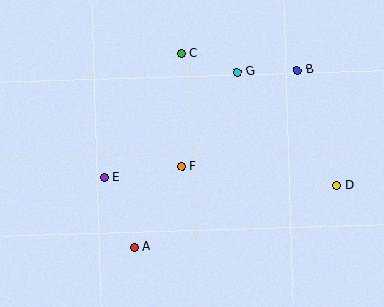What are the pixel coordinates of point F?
Point F is at (182, 166).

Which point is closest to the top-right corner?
Point B is closest to the top-right corner.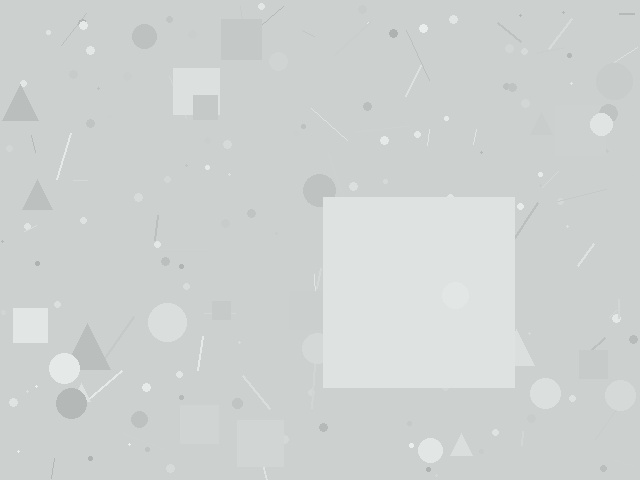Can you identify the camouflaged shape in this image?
The camouflaged shape is a square.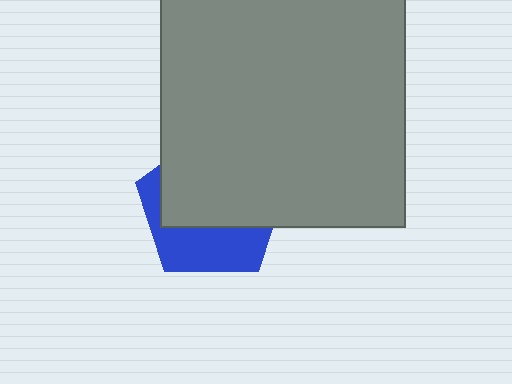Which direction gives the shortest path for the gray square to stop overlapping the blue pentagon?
Moving up gives the shortest separation.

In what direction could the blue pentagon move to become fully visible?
The blue pentagon could move down. That would shift it out from behind the gray square entirely.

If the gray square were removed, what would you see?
You would see the complete blue pentagon.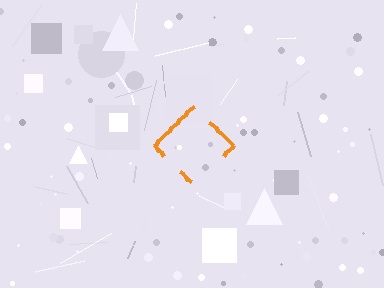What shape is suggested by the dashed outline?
The dashed outline suggests a diamond.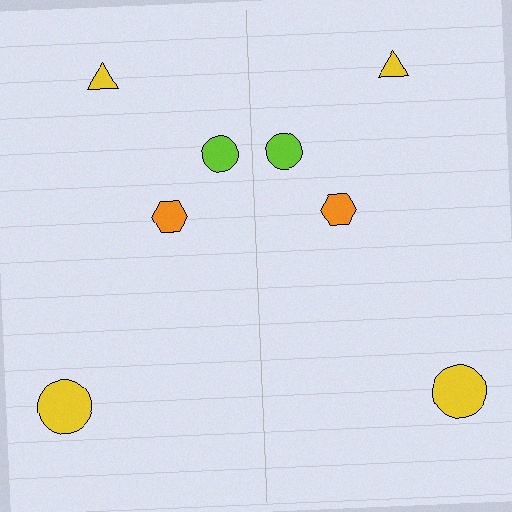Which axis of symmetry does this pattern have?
The pattern has a vertical axis of symmetry running through the center of the image.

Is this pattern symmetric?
Yes, this pattern has bilateral (reflection) symmetry.